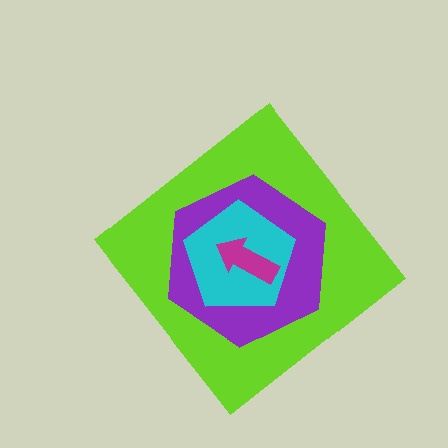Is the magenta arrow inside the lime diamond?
Yes.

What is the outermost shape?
The lime diamond.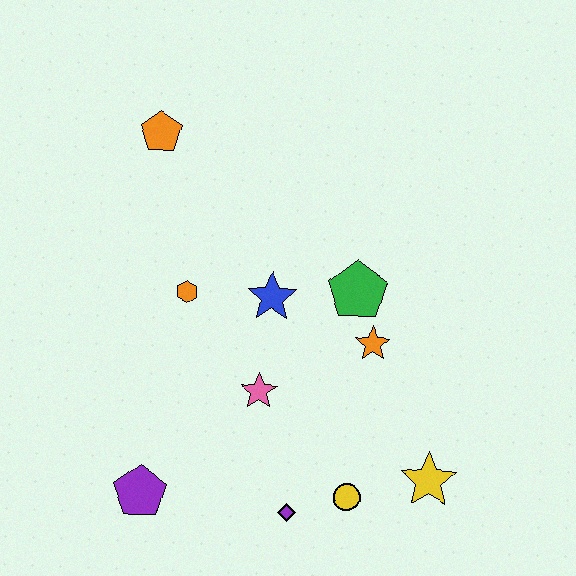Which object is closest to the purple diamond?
The yellow circle is closest to the purple diamond.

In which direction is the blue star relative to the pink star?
The blue star is above the pink star.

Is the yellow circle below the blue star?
Yes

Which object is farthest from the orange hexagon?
The yellow star is farthest from the orange hexagon.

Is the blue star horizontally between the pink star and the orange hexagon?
No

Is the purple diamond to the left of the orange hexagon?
No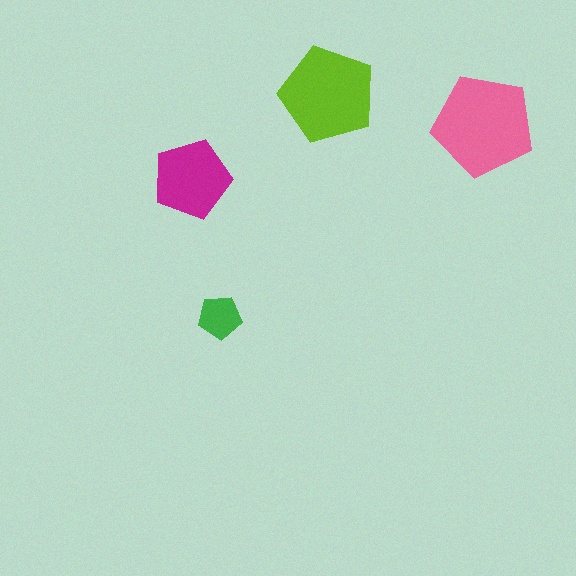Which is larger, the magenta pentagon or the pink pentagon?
The pink one.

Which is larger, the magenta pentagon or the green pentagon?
The magenta one.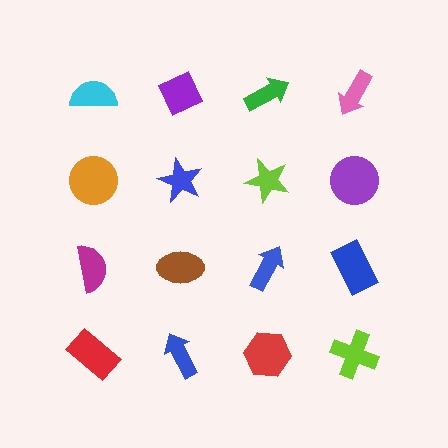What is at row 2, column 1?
An orange circle.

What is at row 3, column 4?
A blue rectangle.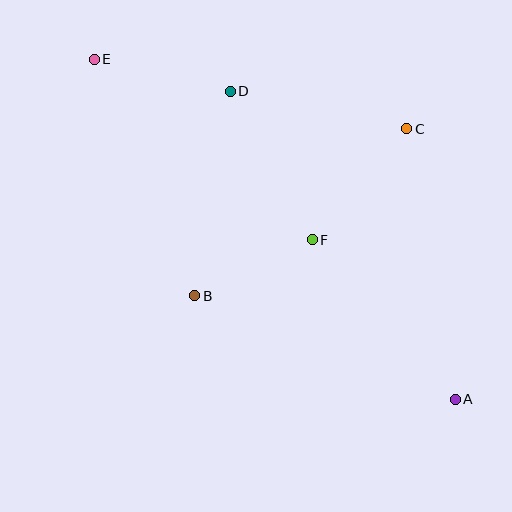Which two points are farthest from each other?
Points A and E are farthest from each other.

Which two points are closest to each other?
Points B and F are closest to each other.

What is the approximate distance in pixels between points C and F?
The distance between C and F is approximately 146 pixels.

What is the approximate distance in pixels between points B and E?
The distance between B and E is approximately 257 pixels.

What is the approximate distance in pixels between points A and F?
The distance between A and F is approximately 214 pixels.